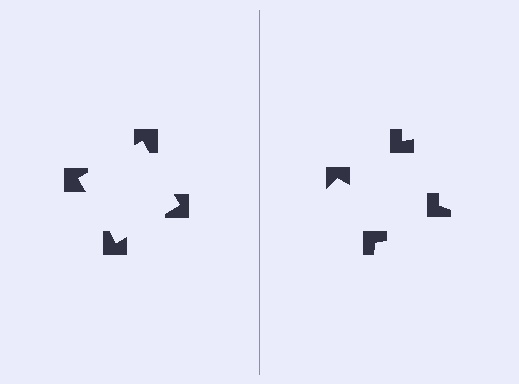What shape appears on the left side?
An illusory square.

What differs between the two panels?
The notched squares are positioned identically on both sides; only the wedge orientations differ. On the left they align to a square; on the right they are misaligned.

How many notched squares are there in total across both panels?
8 — 4 on each side.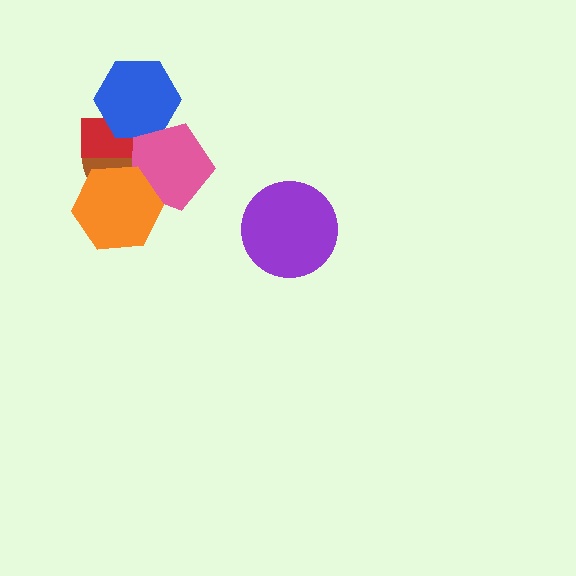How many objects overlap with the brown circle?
4 objects overlap with the brown circle.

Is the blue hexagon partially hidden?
Yes, it is partially covered by another shape.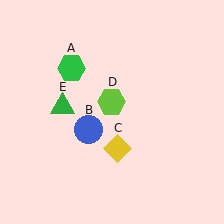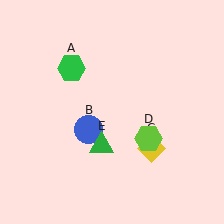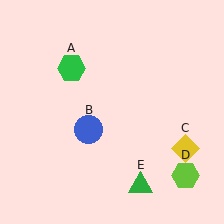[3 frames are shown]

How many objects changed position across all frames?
3 objects changed position: yellow diamond (object C), lime hexagon (object D), green triangle (object E).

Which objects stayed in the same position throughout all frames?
Green hexagon (object A) and blue circle (object B) remained stationary.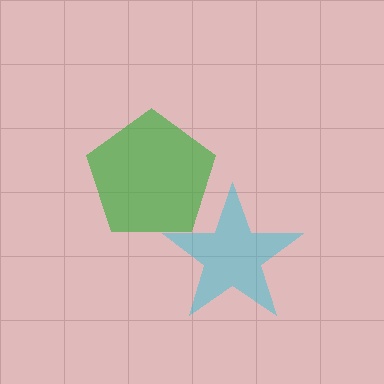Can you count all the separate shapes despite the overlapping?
Yes, there are 2 separate shapes.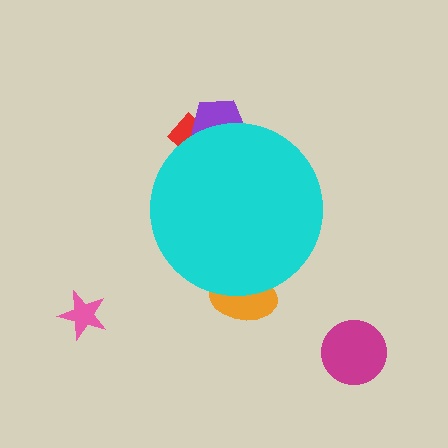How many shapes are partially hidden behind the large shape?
3 shapes are partially hidden.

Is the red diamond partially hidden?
Yes, the red diamond is partially hidden behind the cyan circle.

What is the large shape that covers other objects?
A cyan circle.